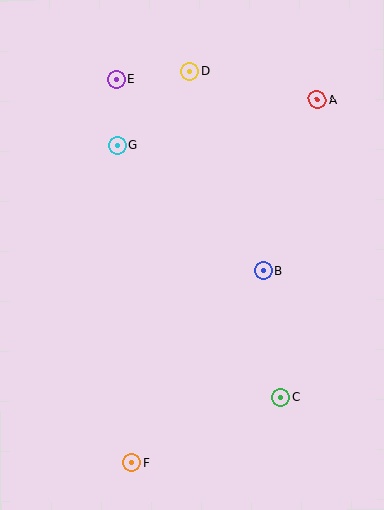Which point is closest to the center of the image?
Point B at (263, 270) is closest to the center.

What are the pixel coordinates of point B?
Point B is at (263, 270).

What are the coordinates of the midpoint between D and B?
The midpoint between D and B is at (227, 171).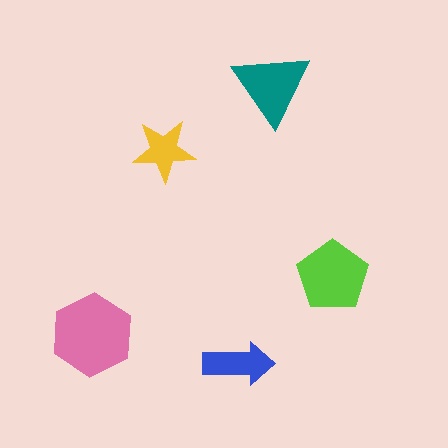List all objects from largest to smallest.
The pink hexagon, the lime pentagon, the teal triangle, the blue arrow, the yellow star.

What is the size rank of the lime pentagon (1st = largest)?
2nd.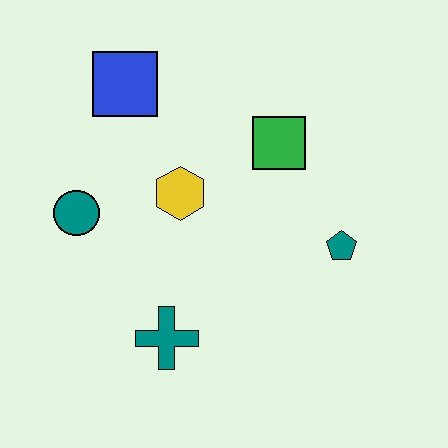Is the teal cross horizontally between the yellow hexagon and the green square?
No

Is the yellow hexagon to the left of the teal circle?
No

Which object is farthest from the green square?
The teal cross is farthest from the green square.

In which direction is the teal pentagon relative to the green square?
The teal pentagon is below the green square.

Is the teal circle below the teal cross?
No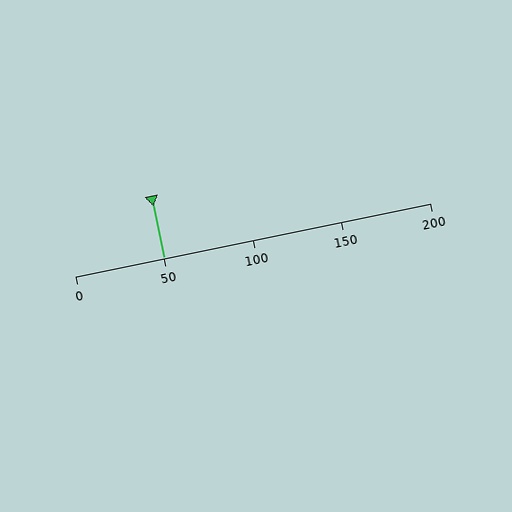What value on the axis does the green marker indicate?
The marker indicates approximately 50.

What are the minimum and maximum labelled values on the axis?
The axis runs from 0 to 200.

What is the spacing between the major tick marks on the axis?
The major ticks are spaced 50 apart.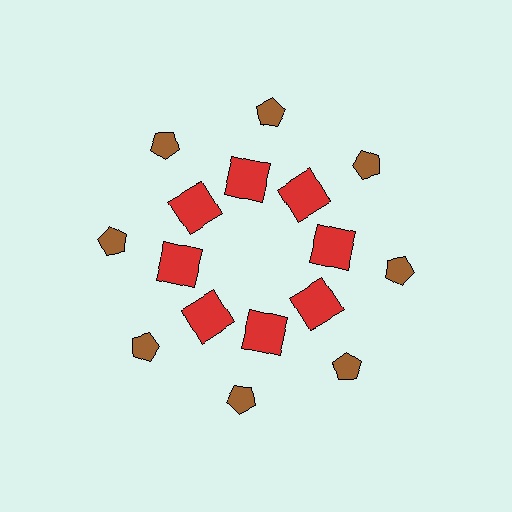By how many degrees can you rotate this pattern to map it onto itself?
The pattern maps onto itself every 45 degrees of rotation.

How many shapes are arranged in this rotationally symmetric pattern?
There are 16 shapes, arranged in 8 groups of 2.